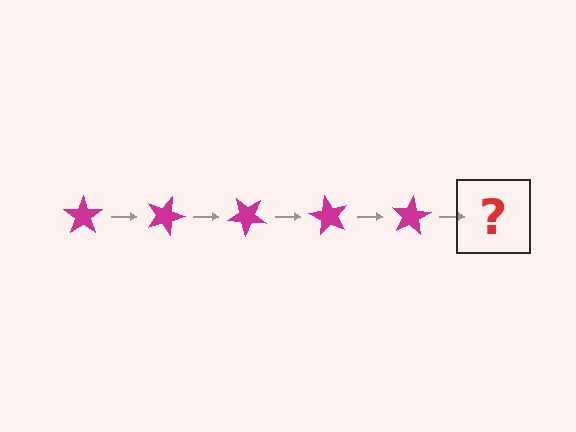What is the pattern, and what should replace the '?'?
The pattern is that the star rotates 20 degrees each step. The '?' should be a magenta star rotated 100 degrees.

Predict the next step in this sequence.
The next step is a magenta star rotated 100 degrees.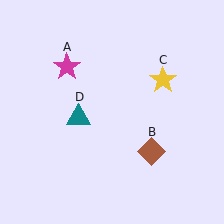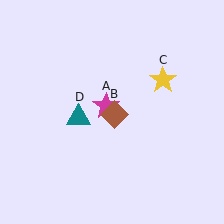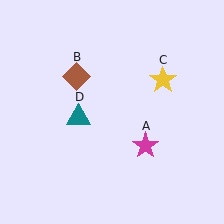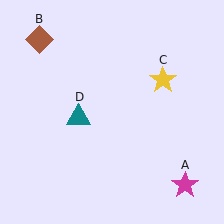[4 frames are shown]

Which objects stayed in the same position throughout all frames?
Yellow star (object C) and teal triangle (object D) remained stationary.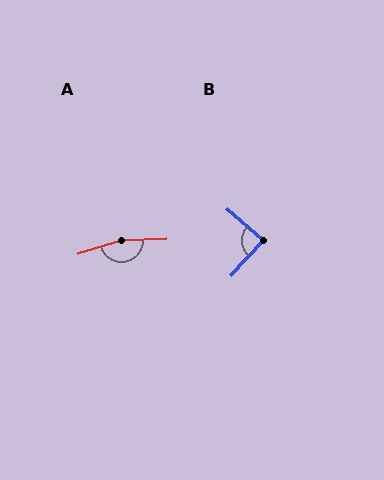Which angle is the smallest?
B, at approximately 88 degrees.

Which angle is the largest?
A, at approximately 165 degrees.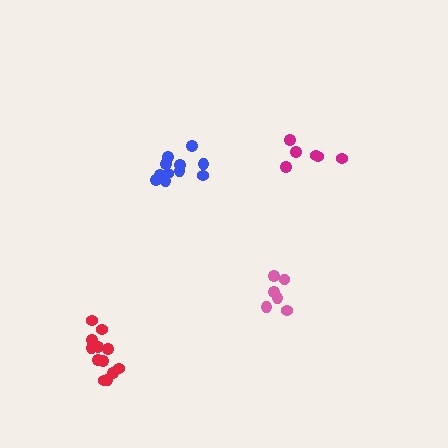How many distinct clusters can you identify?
There are 4 distinct clusters.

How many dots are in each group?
Group 1: 11 dots, Group 2: 6 dots, Group 3: 12 dots, Group 4: 6 dots (35 total).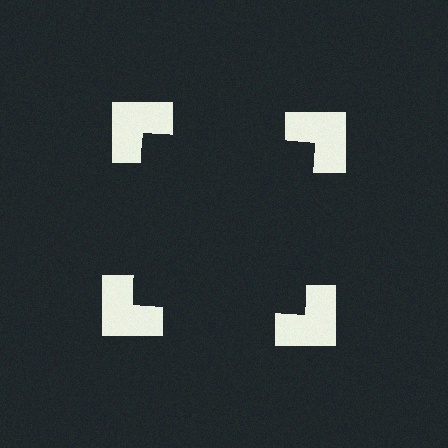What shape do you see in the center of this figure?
An illusory square — its edges are inferred from the aligned wedge cuts in the notched squares, not physically drawn.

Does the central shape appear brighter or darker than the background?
It typically appears slightly darker than the background, even though no actual brightness change is drawn.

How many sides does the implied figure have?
4 sides.